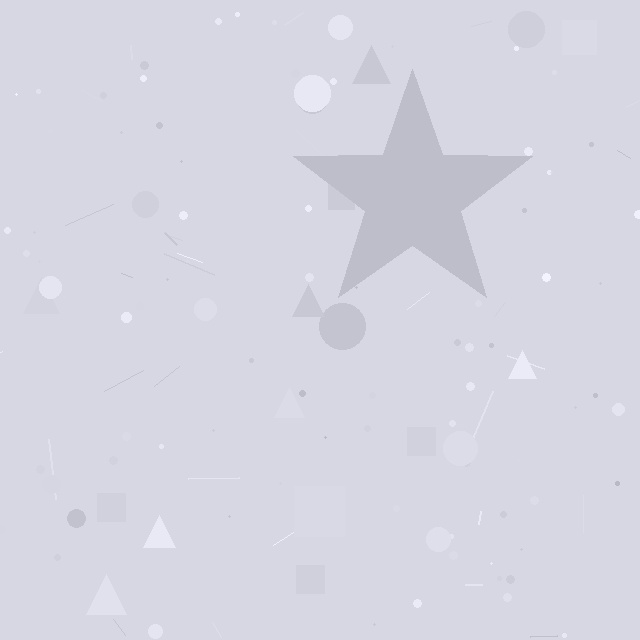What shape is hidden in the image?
A star is hidden in the image.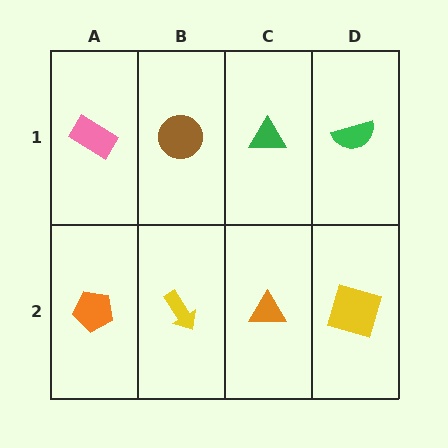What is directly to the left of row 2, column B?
An orange pentagon.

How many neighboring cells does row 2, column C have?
3.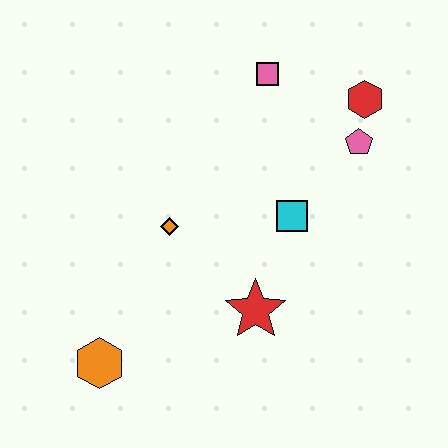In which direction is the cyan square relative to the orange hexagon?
The cyan square is to the right of the orange hexagon.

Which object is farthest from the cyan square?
The orange hexagon is farthest from the cyan square.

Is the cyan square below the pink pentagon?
Yes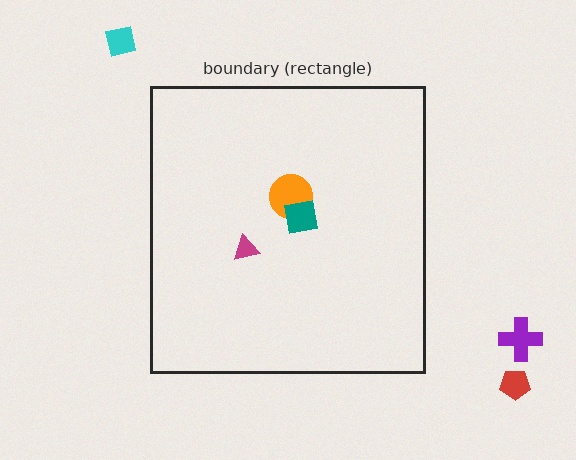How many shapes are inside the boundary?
3 inside, 3 outside.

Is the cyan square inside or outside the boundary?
Outside.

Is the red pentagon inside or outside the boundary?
Outside.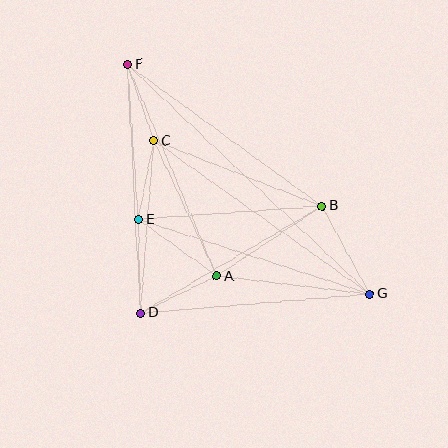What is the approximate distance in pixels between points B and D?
The distance between B and D is approximately 211 pixels.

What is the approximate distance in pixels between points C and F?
The distance between C and F is approximately 81 pixels.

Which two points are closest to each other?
Points C and E are closest to each other.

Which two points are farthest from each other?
Points F and G are farthest from each other.